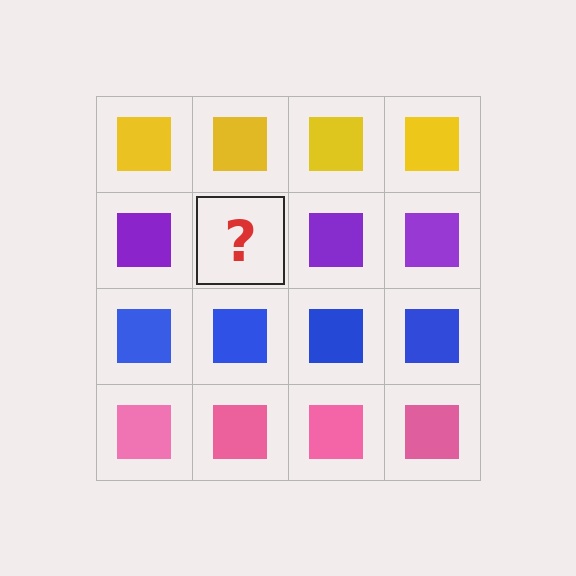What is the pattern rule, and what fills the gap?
The rule is that each row has a consistent color. The gap should be filled with a purple square.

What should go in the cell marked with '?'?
The missing cell should contain a purple square.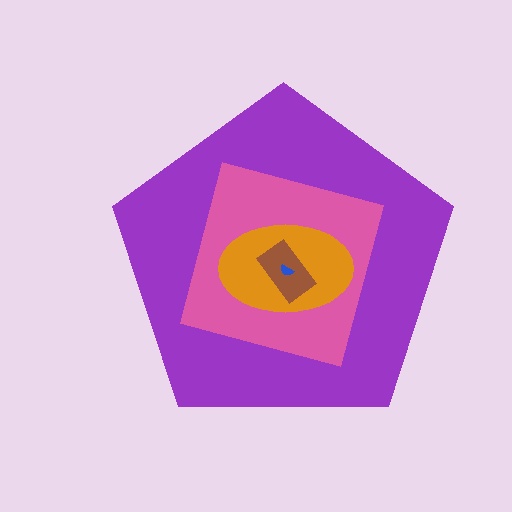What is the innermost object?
The blue semicircle.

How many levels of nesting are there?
5.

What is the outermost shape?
The purple pentagon.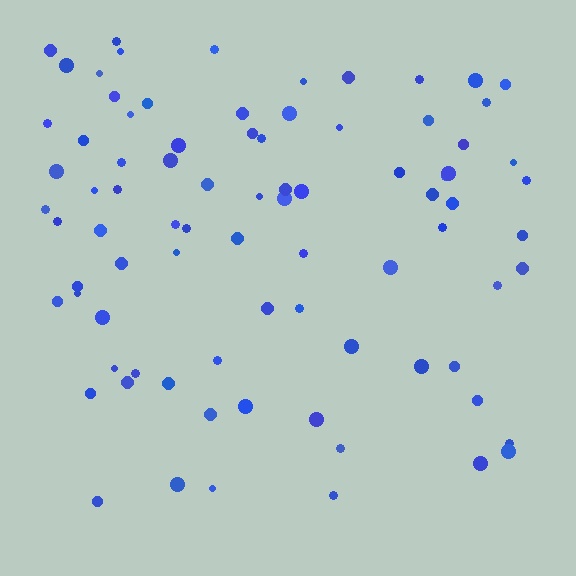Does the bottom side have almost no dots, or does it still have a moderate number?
Still a moderate number, just noticeably fewer than the top.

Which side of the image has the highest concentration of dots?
The top.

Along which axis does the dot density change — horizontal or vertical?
Vertical.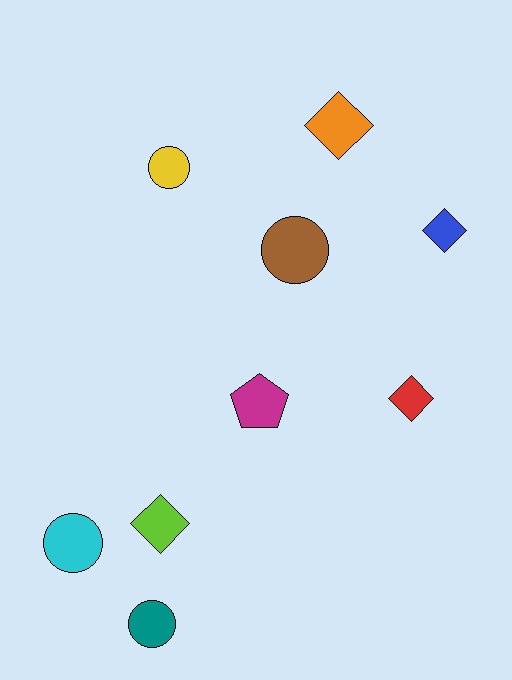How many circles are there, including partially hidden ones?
There are 4 circles.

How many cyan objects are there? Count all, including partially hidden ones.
There is 1 cyan object.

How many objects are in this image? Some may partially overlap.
There are 9 objects.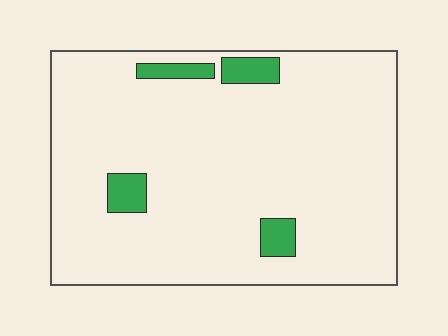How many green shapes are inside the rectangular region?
4.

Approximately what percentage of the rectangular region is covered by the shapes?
Approximately 5%.